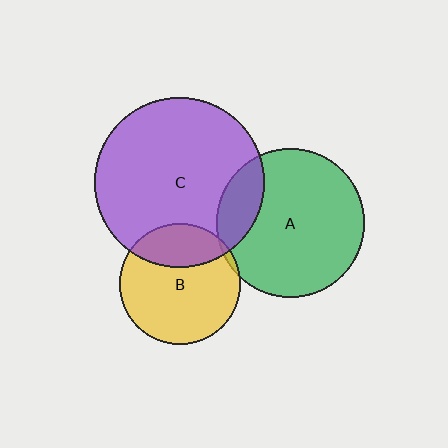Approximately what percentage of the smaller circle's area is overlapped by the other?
Approximately 25%.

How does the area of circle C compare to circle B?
Approximately 2.0 times.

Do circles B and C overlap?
Yes.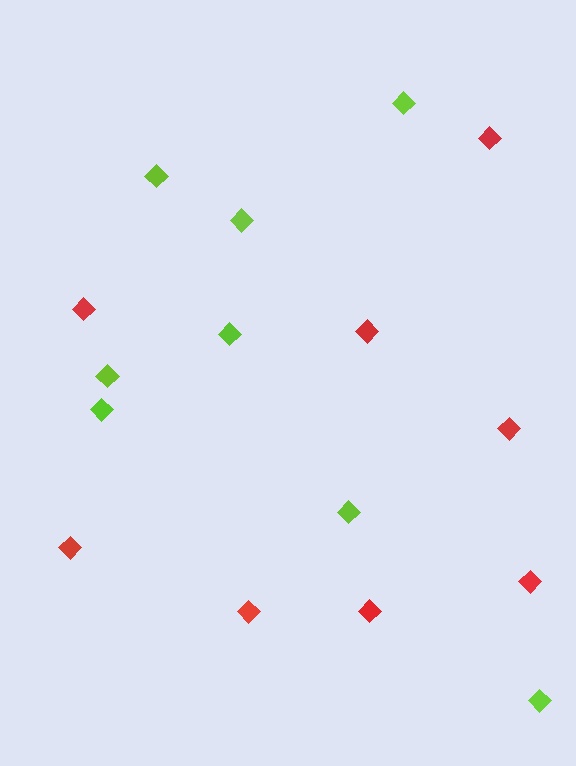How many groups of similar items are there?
There are 2 groups: one group of lime diamonds (8) and one group of red diamonds (8).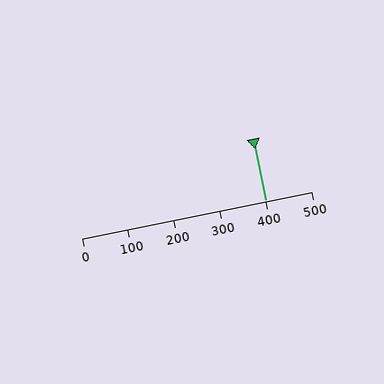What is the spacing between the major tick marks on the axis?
The major ticks are spaced 100 apart.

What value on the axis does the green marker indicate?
The marker indicates approximately 400.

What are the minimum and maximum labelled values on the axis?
The axis runs from 0 to 500.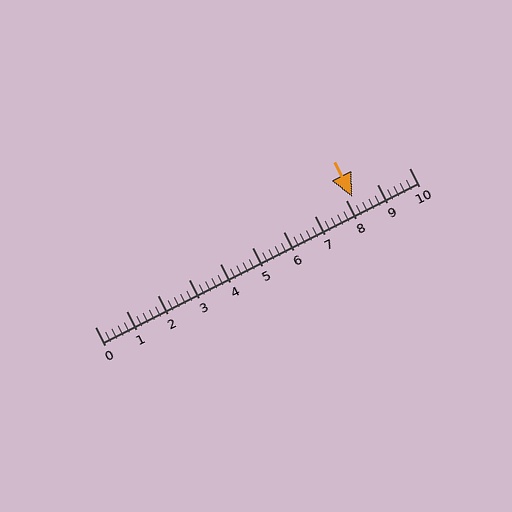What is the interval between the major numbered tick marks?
The major tick marks are spaced 1 units apart.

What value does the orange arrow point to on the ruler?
The orange arrow points to approximately 8.2.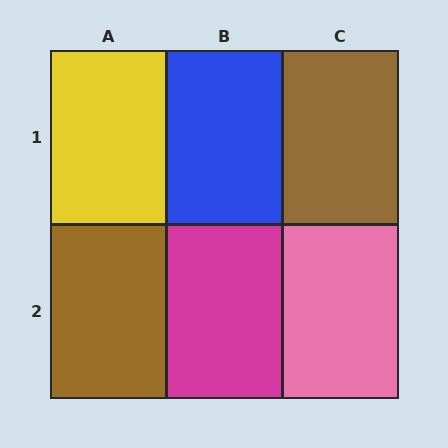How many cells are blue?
1 cell is blue.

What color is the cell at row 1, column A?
Yellow.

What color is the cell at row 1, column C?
Brown.